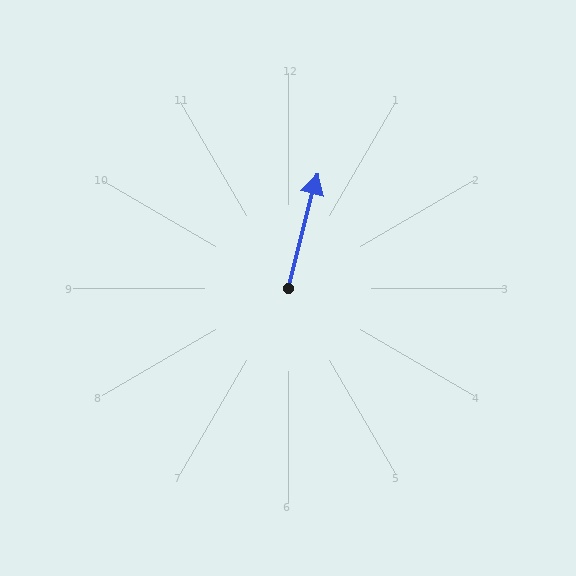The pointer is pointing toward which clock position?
Roughly 12 o'clock.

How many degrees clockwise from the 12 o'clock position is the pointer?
Approximately 14 degrees.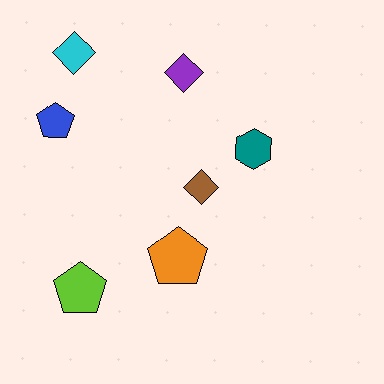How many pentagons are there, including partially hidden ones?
There are 3 pentagons.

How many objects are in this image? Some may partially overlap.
There are 7 objects.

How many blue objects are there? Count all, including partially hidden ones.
There is 1 blue object.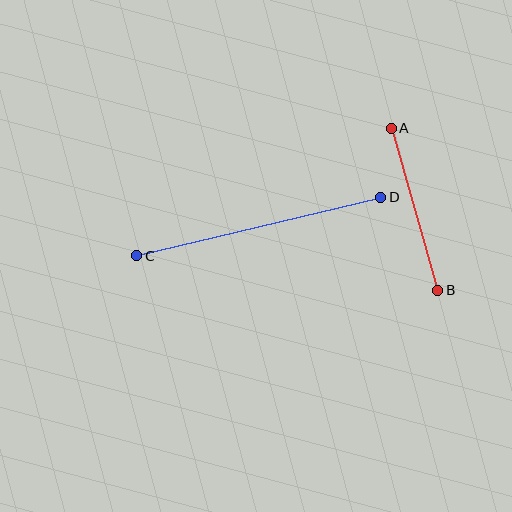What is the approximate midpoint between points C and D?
The midpoint is at approximately (259, 226) pixels.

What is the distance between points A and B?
The distance is approximately 168 pixels.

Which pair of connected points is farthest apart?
Points C and D are farthest apart.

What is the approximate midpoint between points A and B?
The midpoint is at approximately (414, 209) pixels.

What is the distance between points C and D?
The distance is approximately 251 pixels.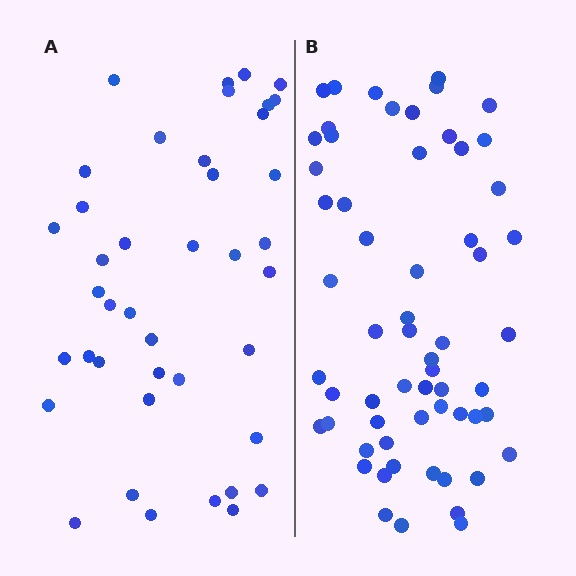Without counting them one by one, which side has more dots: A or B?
Region B (the right region) has more dots.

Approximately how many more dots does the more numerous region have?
Region B has approximately 20 more dots than region A.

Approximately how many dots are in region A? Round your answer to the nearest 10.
About 40 dots. (The exact count is 41, which rounds to 40.)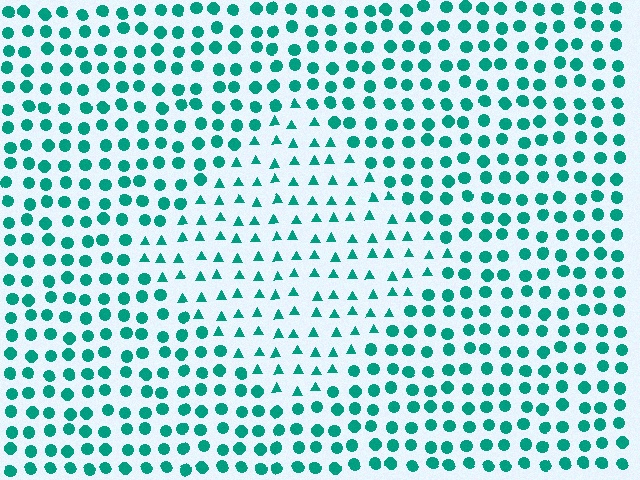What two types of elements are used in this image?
The image uses triangles inside the diamond region and circles outside it.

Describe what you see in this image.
The image is filled with small teal elements arranged in a uniform grid. A diamond-shaped region contains triangles, while the surrounding area contains circles. The boundary is defined purely by the change in element shape.